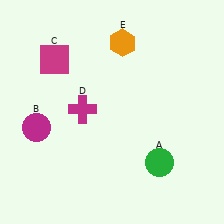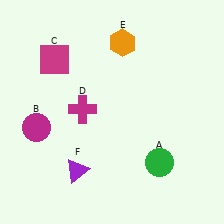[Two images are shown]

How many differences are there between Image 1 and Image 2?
There is 1 difference between the two images.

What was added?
A purple triangle (F) was added in Image 2.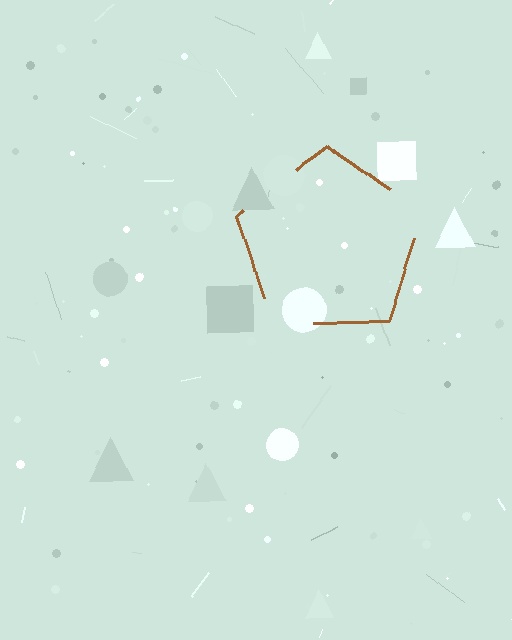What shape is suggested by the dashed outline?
The dashed outline suggests a pentagon.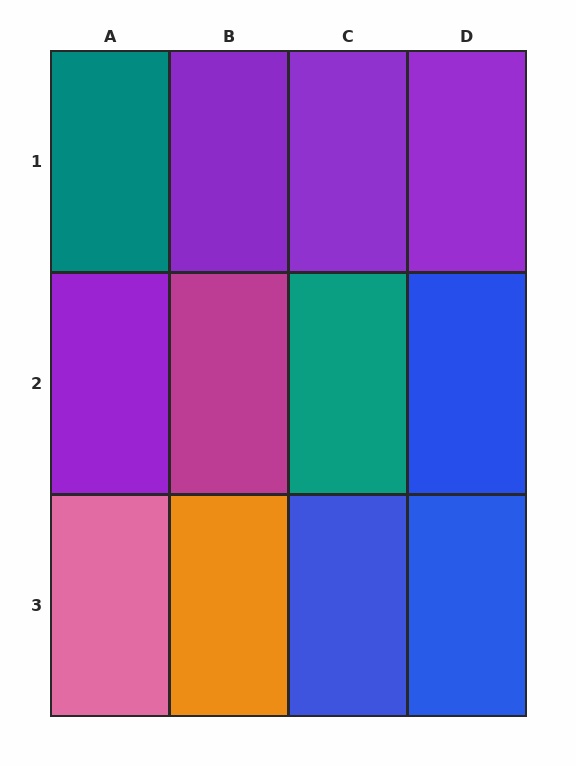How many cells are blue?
3 cells are blue.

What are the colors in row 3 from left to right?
Pink, orange, blue, blue.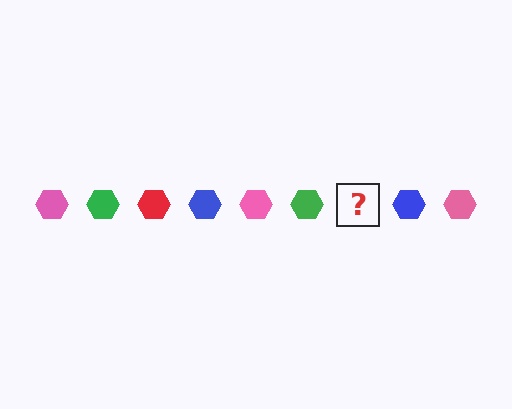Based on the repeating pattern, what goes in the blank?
The blank should be a red hexagon.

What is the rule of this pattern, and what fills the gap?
The rule is that the pattern cycles through pink, green, red, blue hexagons. The gap should be filled with a red hexagon.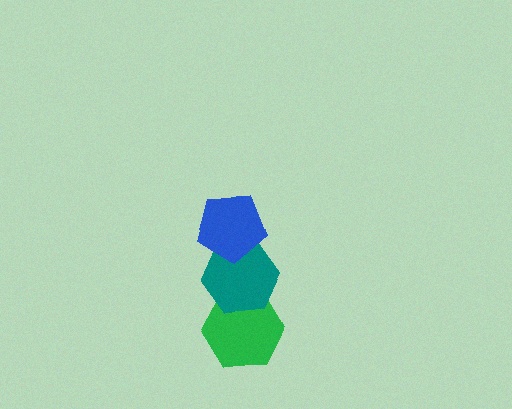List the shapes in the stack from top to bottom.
From top to bottom: the blue pentagon, the teal hexagon, the green hexagon.